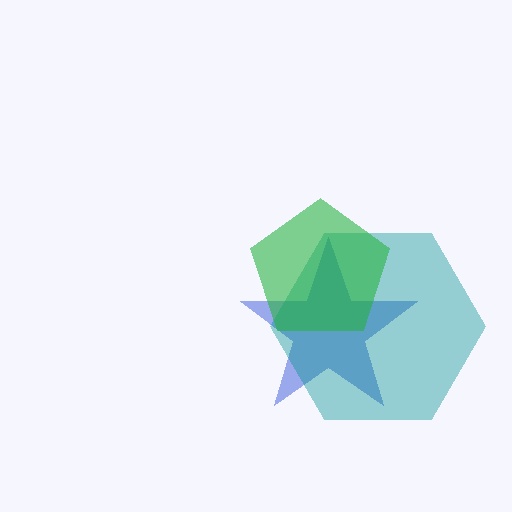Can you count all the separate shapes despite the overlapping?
Yes, there are 3 separate shapes.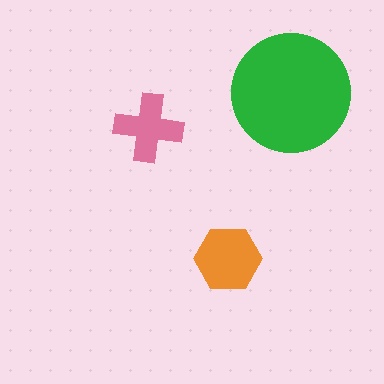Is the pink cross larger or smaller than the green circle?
Smaller.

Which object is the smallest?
The pink cross.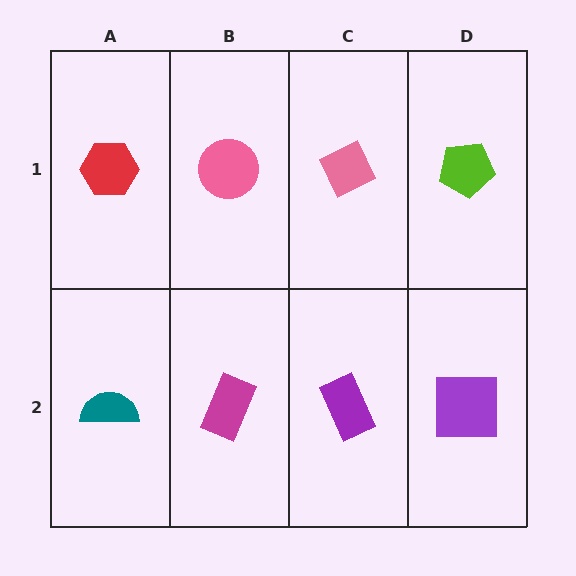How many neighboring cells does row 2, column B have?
3.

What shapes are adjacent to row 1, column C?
A purple rectangle (row 2, column C), a pink circle (row 1, column B), a lime pentagon (row 1, column D).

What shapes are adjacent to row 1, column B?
A magenta rectangle (row 2, column B), a red hexagon (row 1, column A), a pink diamond (row 1, column C).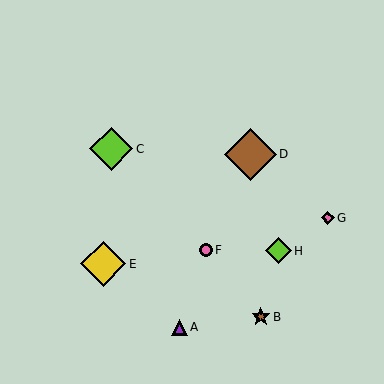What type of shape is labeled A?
Shape A is a purple triangle.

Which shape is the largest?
The brown diamond (labeled D) is the largest.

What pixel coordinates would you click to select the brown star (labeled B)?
Click at (261, 317) to select the brown star B.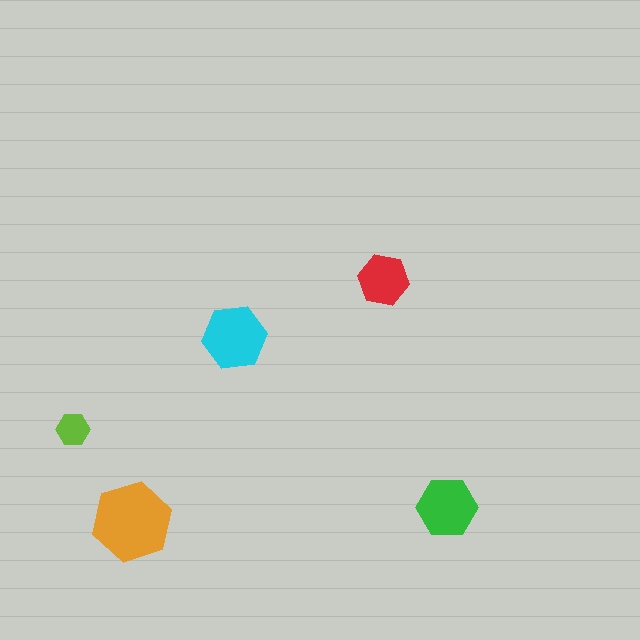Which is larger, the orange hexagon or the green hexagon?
The orange one.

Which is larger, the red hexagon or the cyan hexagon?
The cyan one.